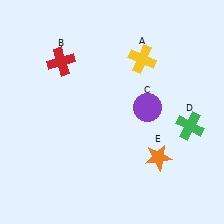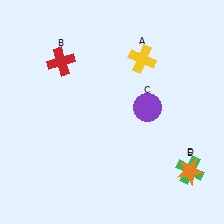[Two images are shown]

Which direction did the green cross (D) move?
The green cross (D) moved down.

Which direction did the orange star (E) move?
The orange star (E) moved right.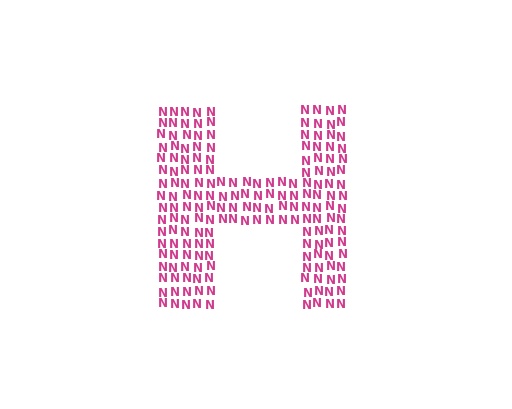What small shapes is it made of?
It is made of small letter N's.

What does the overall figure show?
The overall figure shows the letter H.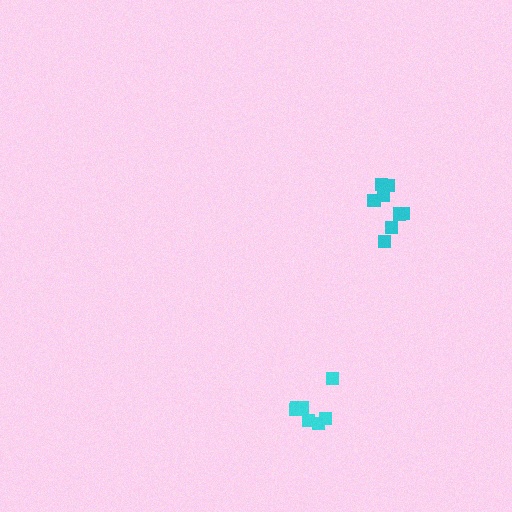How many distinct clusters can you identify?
There are 2 distinct clusters.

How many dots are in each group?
Group 1: 8 dots, Group 2: 7 dots (15 total).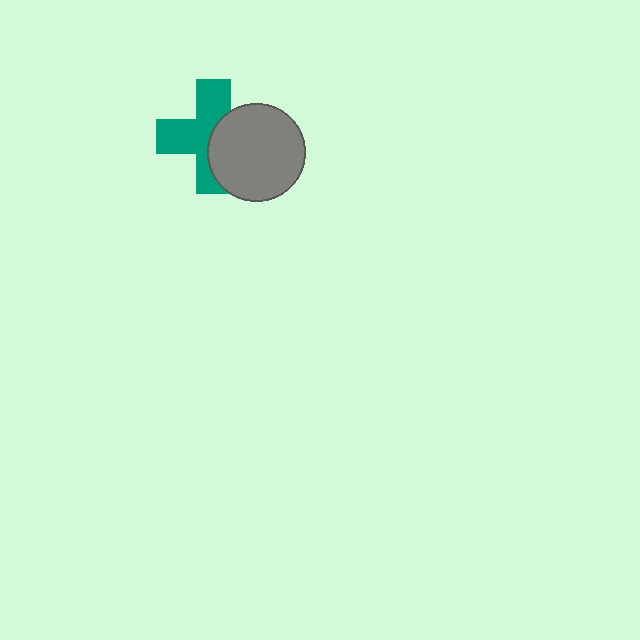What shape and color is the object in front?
The object in front is a gray circle.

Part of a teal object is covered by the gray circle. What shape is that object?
It is a cross.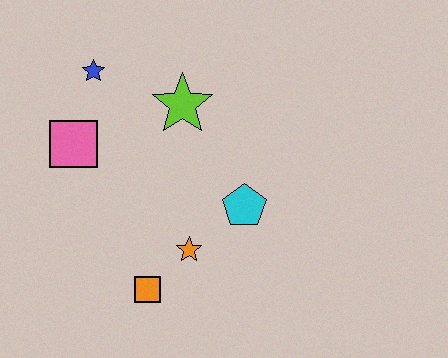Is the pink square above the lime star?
No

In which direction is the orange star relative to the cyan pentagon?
The orange star is to the left of the cyan pentagon.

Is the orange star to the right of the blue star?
Yes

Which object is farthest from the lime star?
The orange square is farthest from the lime star.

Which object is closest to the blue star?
The pink square is closest to the blue star.